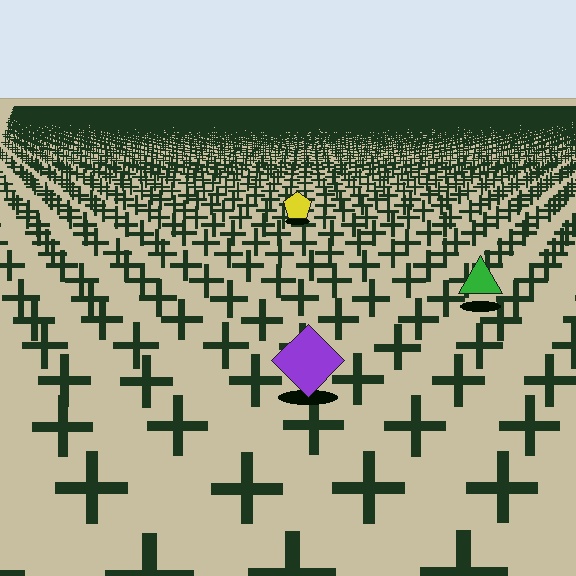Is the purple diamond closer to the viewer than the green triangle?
Yes. The purple diamond is closer — you can tell from the texture gradient: the ground texture is coarser near it.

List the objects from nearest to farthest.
From nearest to farthest: the purple diamond, the green triangle, the yellow pentagon.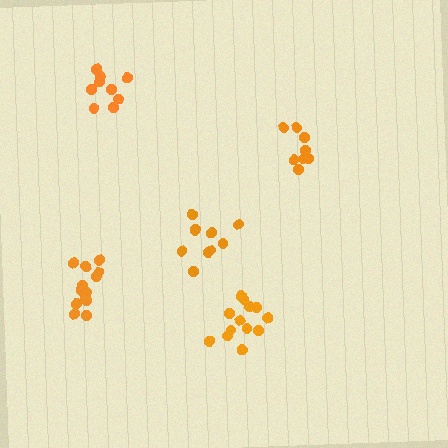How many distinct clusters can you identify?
There are 5 distinct clusters.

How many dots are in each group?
Group 1: 13 dots, Group 2: 8 dots, Group 3: 14 dots, Group 4: 9 dots, Group 5: 10 dots (54 total).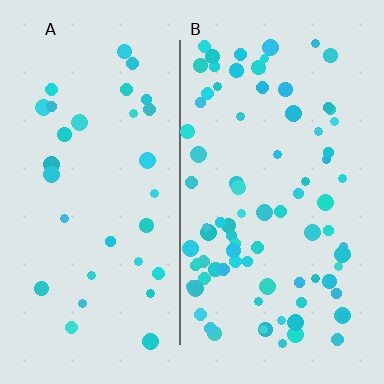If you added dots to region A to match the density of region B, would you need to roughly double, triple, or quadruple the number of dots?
Approximately triple.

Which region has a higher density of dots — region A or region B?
B (the right).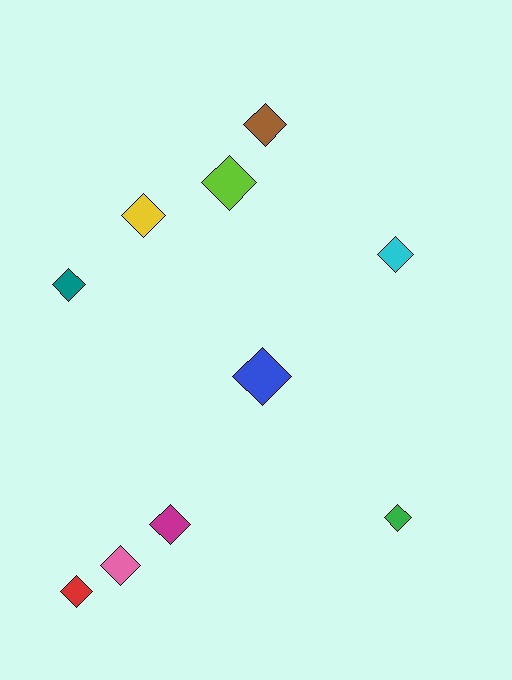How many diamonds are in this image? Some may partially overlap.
There are 10 diamonds.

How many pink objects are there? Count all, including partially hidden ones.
There is 1 pink object.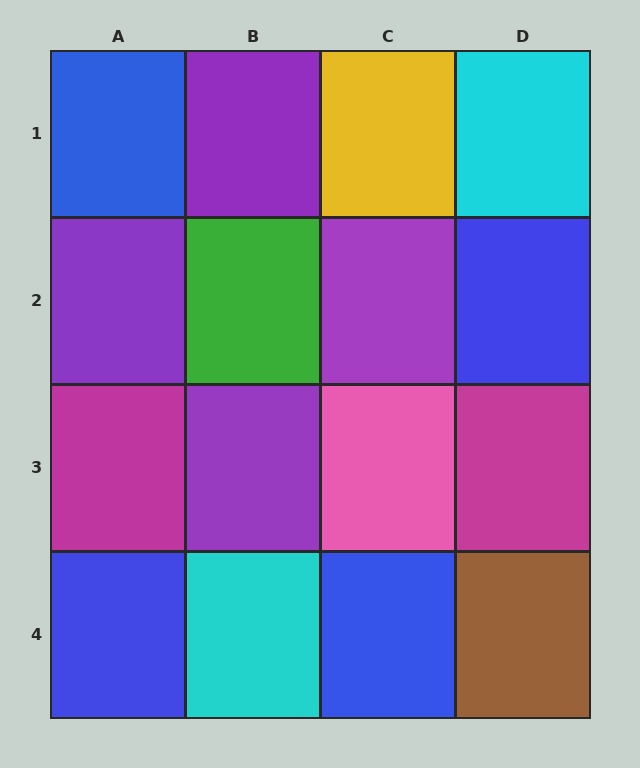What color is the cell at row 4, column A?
Blue.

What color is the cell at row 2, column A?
Purple.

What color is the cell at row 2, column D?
Blue.